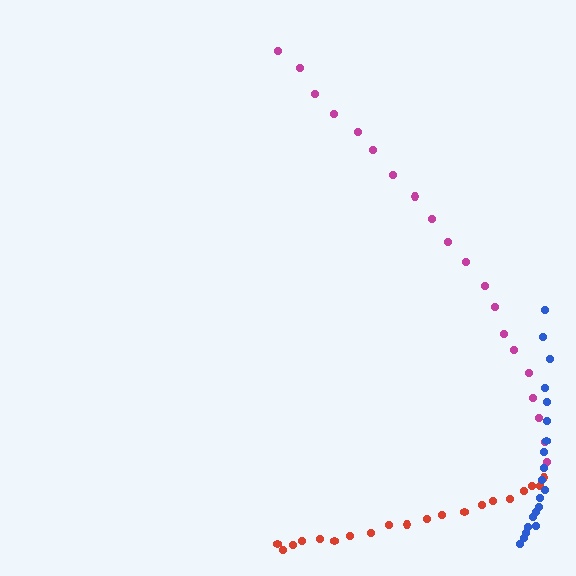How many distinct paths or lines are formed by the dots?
There are 3 distinct paths.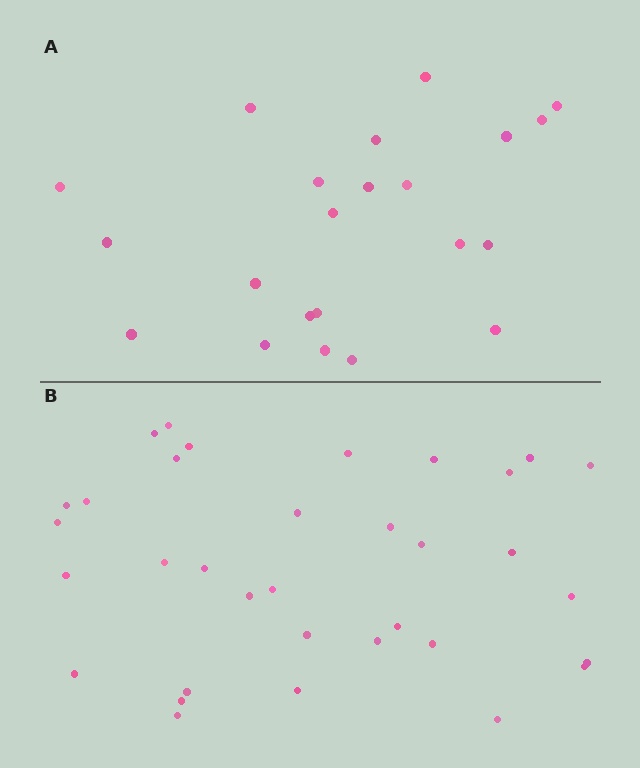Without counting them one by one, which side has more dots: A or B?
Region B (the bottom region) has more dots.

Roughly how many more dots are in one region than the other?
Region B has roughly 12 or so more dots than region A.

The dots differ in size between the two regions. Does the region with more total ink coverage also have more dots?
No. Region A has more total ink coverage because its dots are larger, but region B actually contains more individual dots. Total area can be misleading — the number of items is what matters here.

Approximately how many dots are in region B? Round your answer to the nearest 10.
About 30 dots. (The exact count is 34, which rounds to 30.)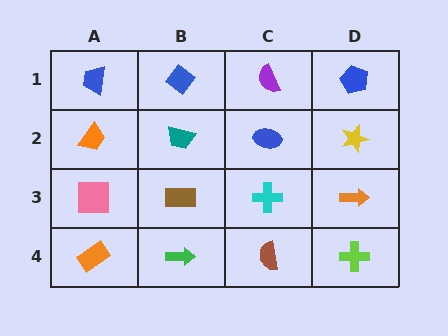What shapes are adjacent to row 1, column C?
A blue ellipse (row 2, column C), a blue diamond (row 1, column B), a blue pentagon (row 1, column D).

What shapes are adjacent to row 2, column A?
A blue trapezoid (row 1, column A), a pink square (row 3, column A), a teal trapezoid (row 2, column B).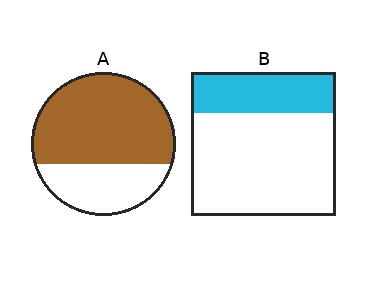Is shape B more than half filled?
No.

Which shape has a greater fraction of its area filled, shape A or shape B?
Shape A.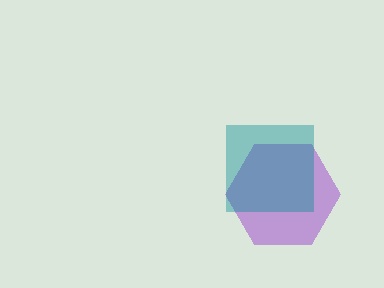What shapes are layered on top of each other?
The layered shapes are: a purple hexagon, a teal square.